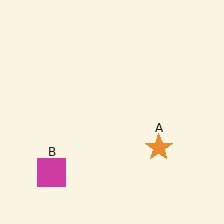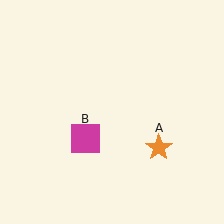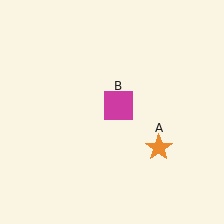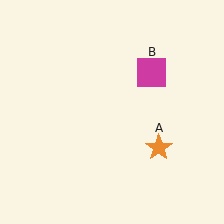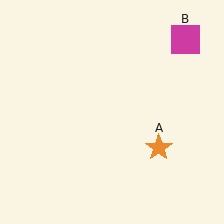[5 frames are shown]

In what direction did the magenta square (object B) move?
The magenta square (object B) moved up and to the right.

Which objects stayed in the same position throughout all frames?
Orange star (object A) remained stationary.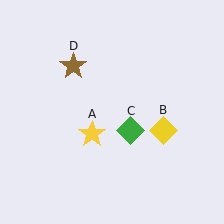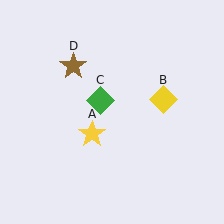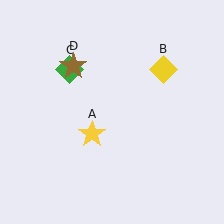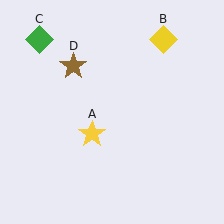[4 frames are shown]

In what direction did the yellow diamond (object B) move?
The yellow diamond (object B) moved up.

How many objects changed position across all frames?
2 objects changed position: yellow diamond (object B), green diamond (object C).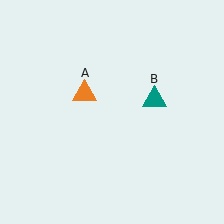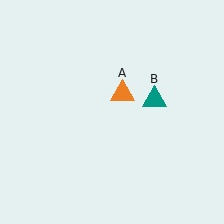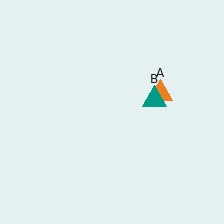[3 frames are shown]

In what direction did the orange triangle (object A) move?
The orange triangle (object A) moved right.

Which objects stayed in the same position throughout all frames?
Teal triangle (object B) remained stationary.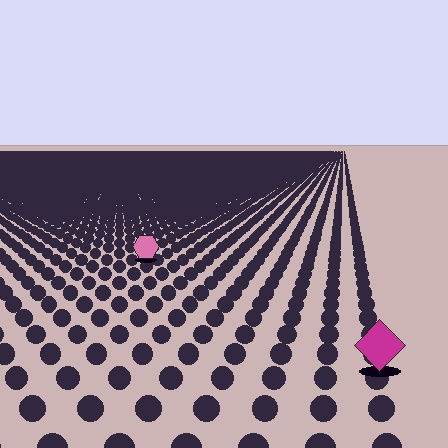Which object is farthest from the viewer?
The pink hexagon is farthest from the viewer. It appears smaller and the ground texture around it is denser.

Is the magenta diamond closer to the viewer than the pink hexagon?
Yes. The magenta diamond is closer — you can tell from the texture gradient: the ground texture is coarser near it.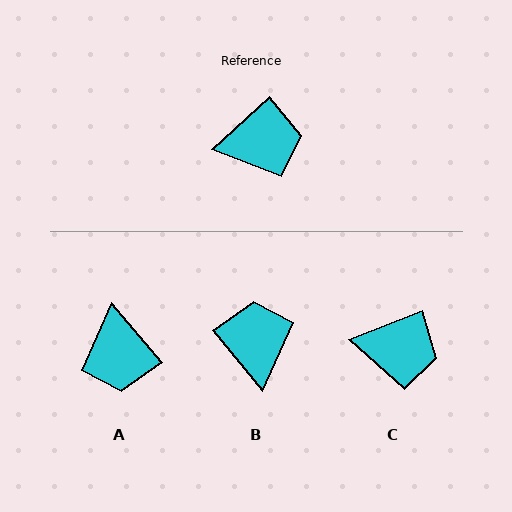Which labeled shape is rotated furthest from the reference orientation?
A, about 93 degrees away.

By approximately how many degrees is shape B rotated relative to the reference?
Approximately 87 degrees counter-clockwise.